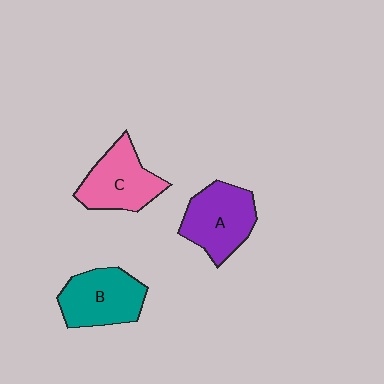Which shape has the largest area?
Shape A (purple).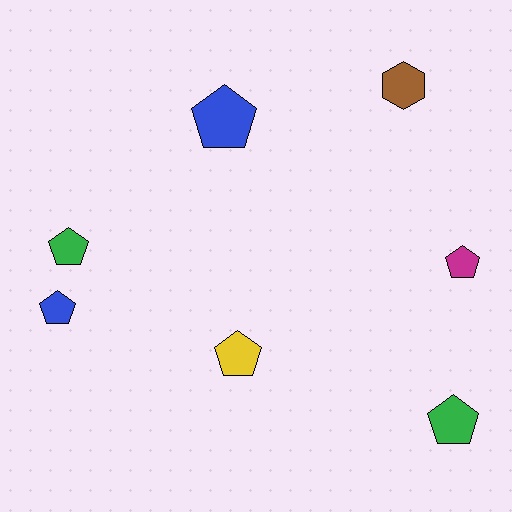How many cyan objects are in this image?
There are no cyan objects.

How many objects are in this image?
There are 7 objects.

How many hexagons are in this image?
There is 1 hexagon.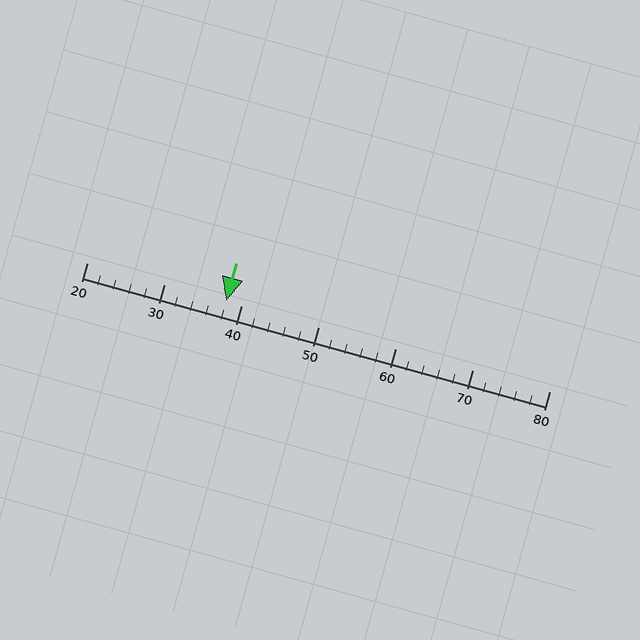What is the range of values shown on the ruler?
The ruler shows values from 20 to 80.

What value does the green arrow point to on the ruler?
The green arrow points to approximately 38.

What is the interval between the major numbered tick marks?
The major tick marks are spaced 10 units apart.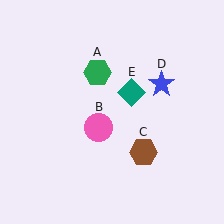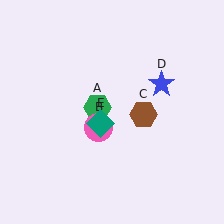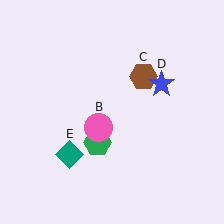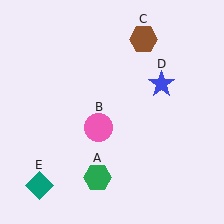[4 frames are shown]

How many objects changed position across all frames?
3 objects changed position: green hexagon (object A), brown hexagon (object C), teal diamond (object E).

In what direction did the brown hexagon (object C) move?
The brown hexagon (object C) moved up.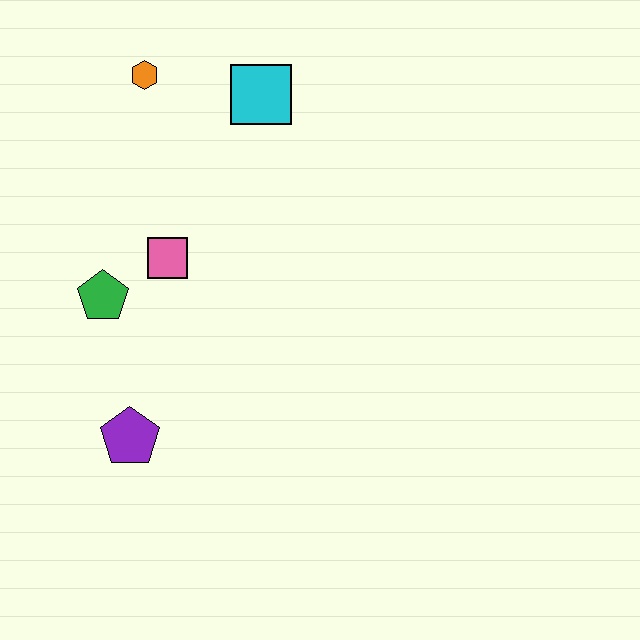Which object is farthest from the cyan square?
The purple pentagon is farthest from the cyan square.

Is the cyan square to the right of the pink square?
Yes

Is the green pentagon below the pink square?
Yes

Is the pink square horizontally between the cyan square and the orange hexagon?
Yes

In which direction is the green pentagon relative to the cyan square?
The green pentagon is below the cyan square.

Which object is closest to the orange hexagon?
The cyan square is closest to the orange hexagon.